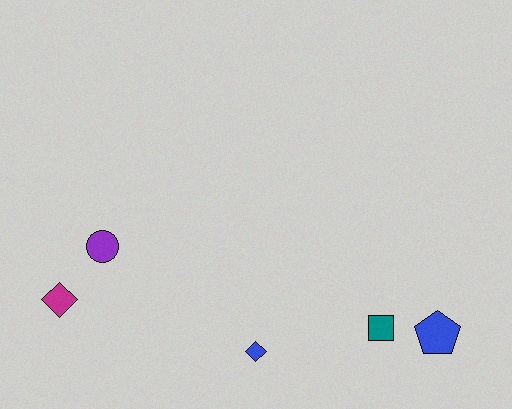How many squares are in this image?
There is 1 square.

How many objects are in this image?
There are 5 objects.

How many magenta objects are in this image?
There is 1 magenta object.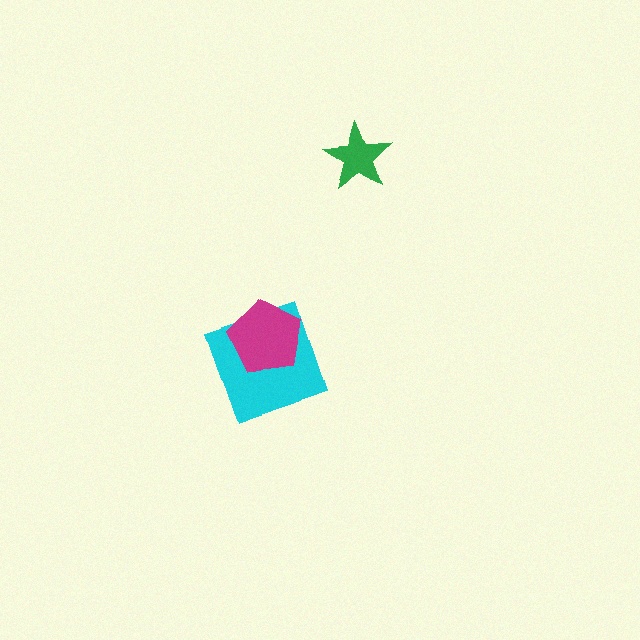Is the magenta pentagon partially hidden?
No, no other shape covers it.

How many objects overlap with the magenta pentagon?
1 object overlaps with the magenta pentagon.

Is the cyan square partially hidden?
Yes, it is partially covered by another shape.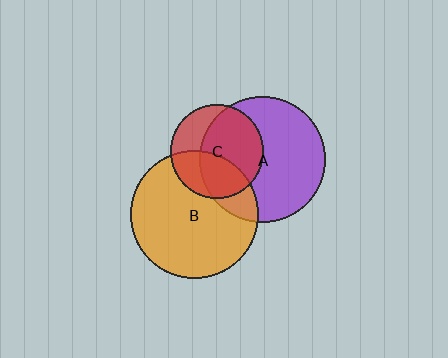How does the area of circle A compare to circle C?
Approximately 1.8 times.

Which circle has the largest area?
Circle B (orange).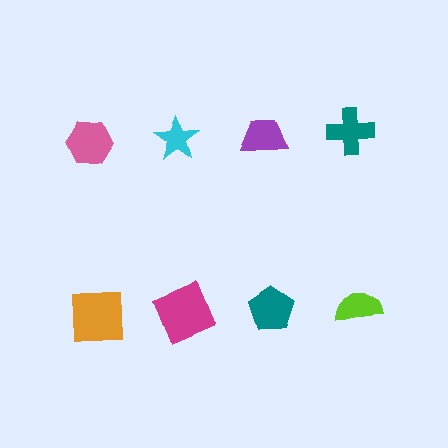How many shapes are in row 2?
4 shapes.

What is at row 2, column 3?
A teal pentagon.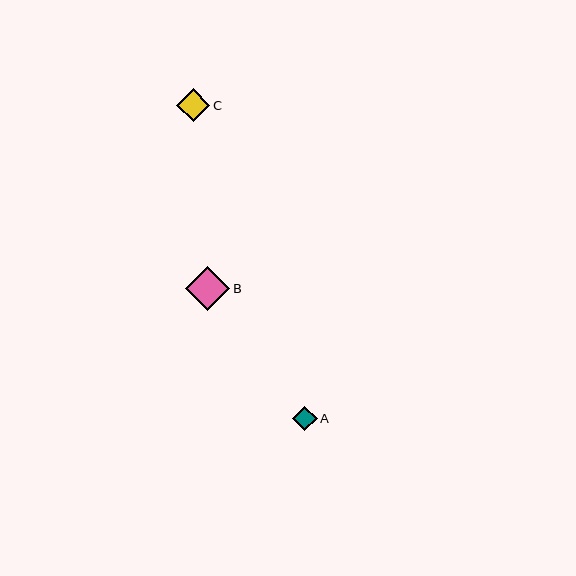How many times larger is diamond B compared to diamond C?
Diamond B is approximately 1.3 times the size of diamond C.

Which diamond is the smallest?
Diamond A is the smallest with a size of approximately 24 pixels.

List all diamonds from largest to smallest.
From largest to smallest: B, C, A.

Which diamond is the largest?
Diamond B is the largest with a size of approximately 44 pixels.